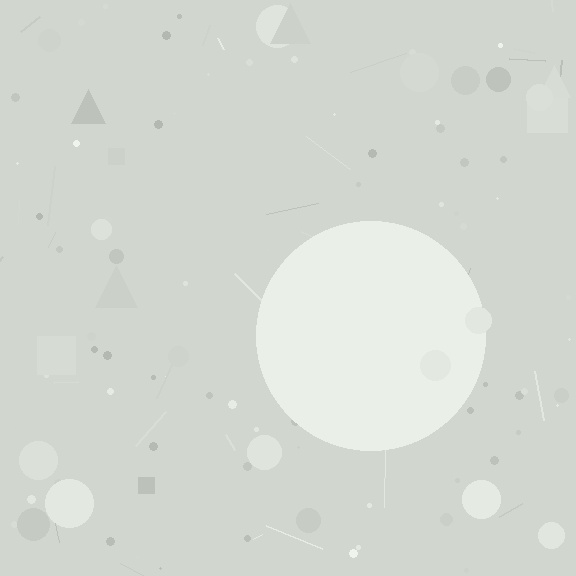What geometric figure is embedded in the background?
A circle is embedded in the background.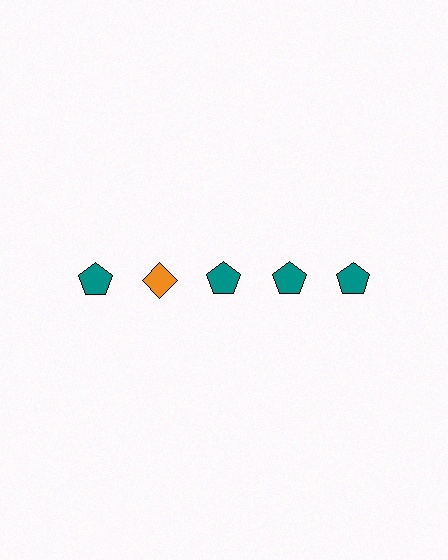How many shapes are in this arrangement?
There are 5 shapes arranged in a grid pattern.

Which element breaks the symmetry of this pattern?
The orange diamond in the top row, second from left column breaks the symmetry. All other shapes are teal pentagons.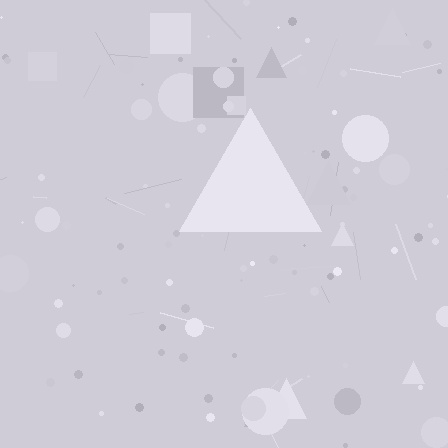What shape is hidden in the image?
A triangle is hidden in the image.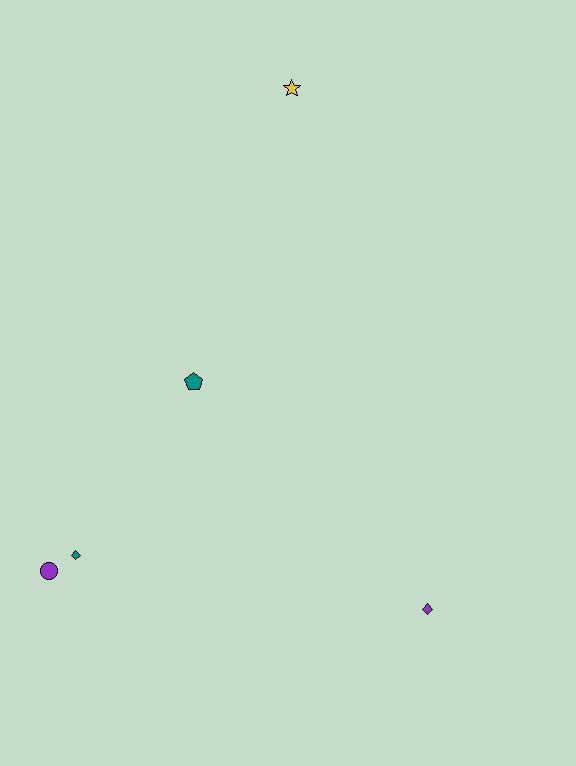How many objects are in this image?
There are 5 objects.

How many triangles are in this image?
There are no triangles.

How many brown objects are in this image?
There are no brown objects.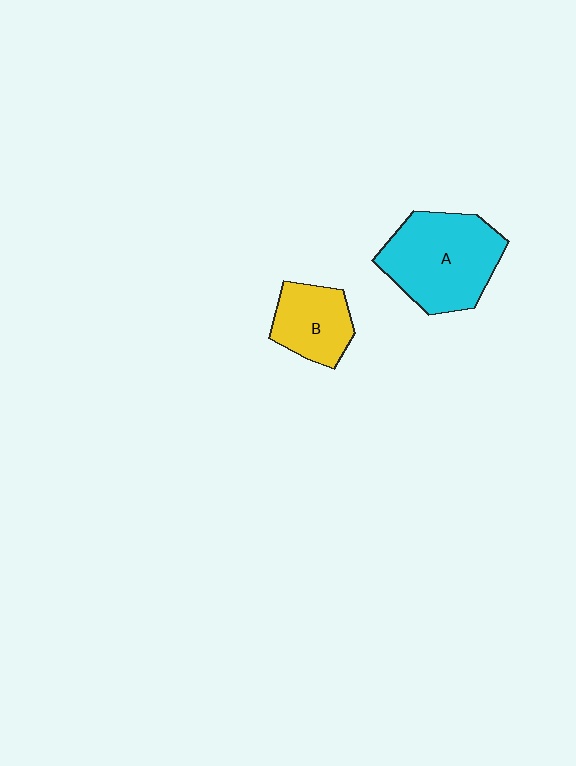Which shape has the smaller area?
Shape B (yellow).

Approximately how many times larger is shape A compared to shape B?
Approximately 1.8 times.